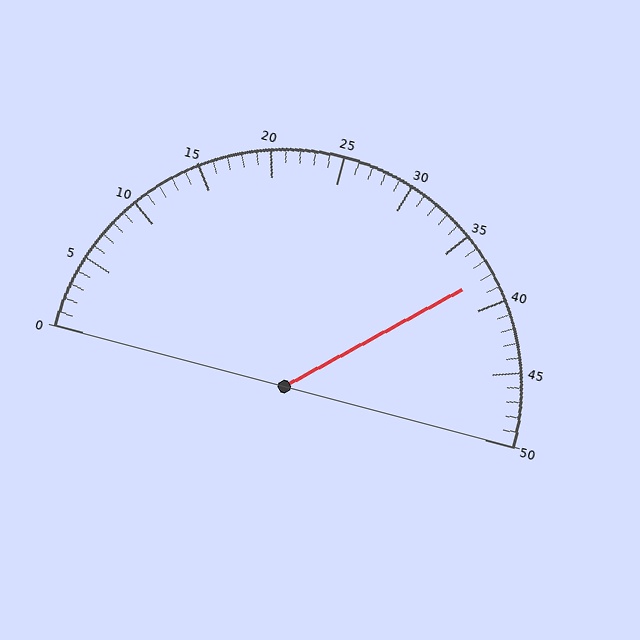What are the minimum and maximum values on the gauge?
The gauge ranges from 0 to 50.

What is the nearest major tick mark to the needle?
The nearest major tick mark is 40.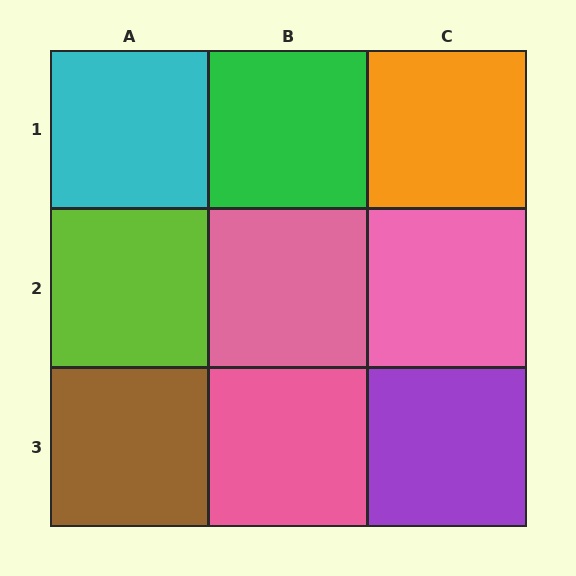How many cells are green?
1 cell is green.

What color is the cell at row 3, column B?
Pink.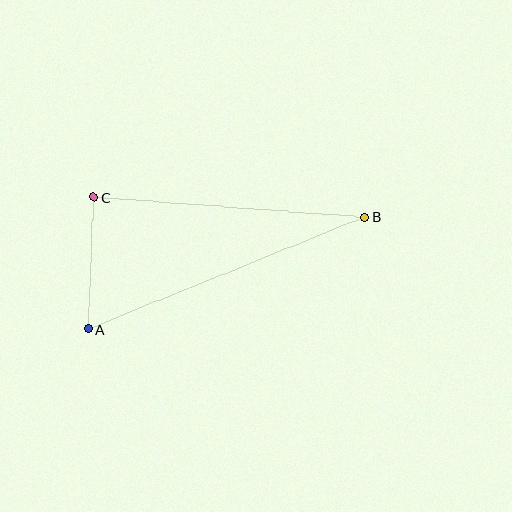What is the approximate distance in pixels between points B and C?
The distance between B and C is approximately 271 pixels.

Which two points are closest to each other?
Points A and C are closest to each other.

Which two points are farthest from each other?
Points A and B are farthest from each other.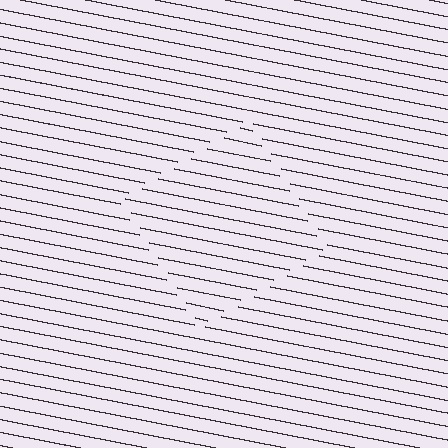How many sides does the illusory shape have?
4 sides — the line-ends trace a square.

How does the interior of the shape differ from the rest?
The interior of the shape contains the same grating, shifted by half a period — the contour is defined by the phase discontinuity where line-ends from the inner and outer gratings abut.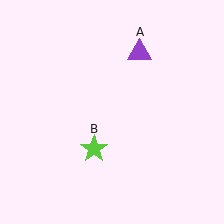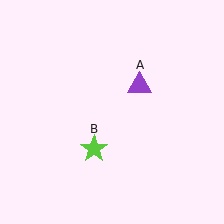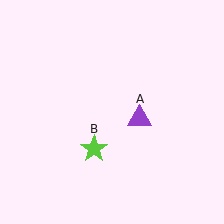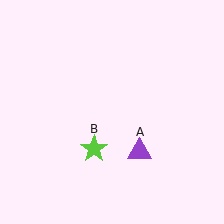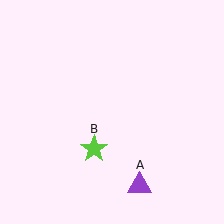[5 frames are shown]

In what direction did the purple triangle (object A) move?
The purple triangle (object A) moved down.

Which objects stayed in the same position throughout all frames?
Lime star (object B) remained stationary.